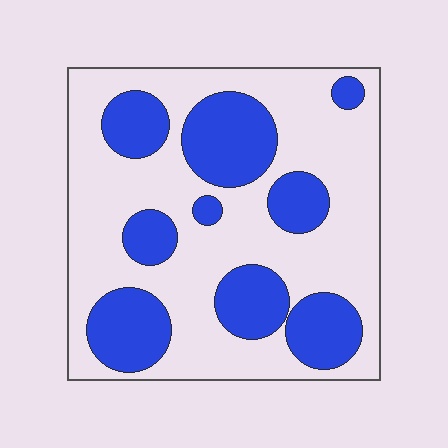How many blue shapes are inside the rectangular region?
9.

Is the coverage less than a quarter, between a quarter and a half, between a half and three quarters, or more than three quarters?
Between a quarter and a half.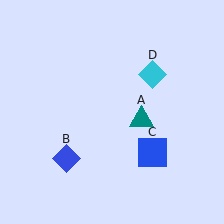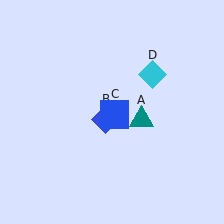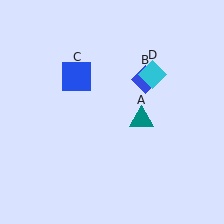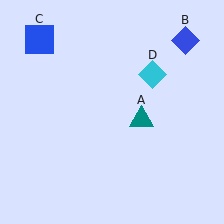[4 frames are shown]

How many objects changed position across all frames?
2 objects changed position: blue diamond (object B), blue square (object C).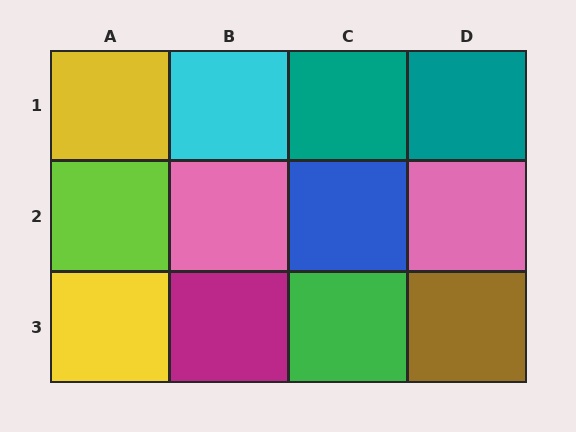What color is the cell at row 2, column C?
Blue.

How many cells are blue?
1 cell is blue.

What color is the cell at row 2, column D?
Pink.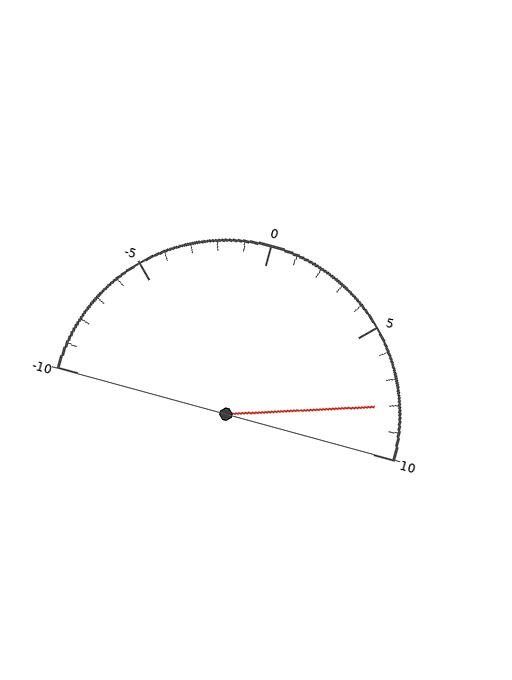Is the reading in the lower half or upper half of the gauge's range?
The reading is in the upper half of the range (-10 to 10).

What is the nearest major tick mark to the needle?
The nearest major tick mark is 10.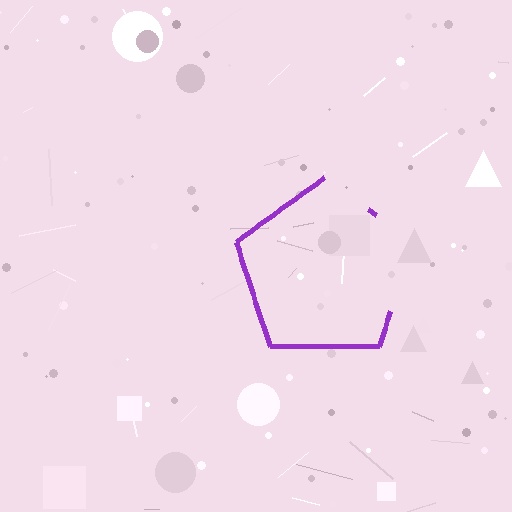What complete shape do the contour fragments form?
The contour fragments form a pentagon.